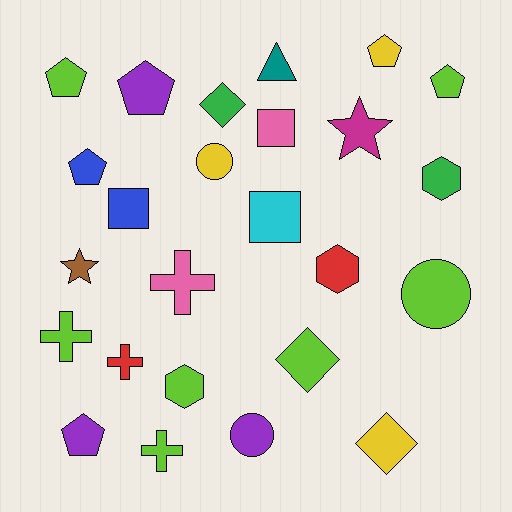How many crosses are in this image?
There are 4 crosses.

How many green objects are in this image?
There are 2 green objects.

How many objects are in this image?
There are 25 objects.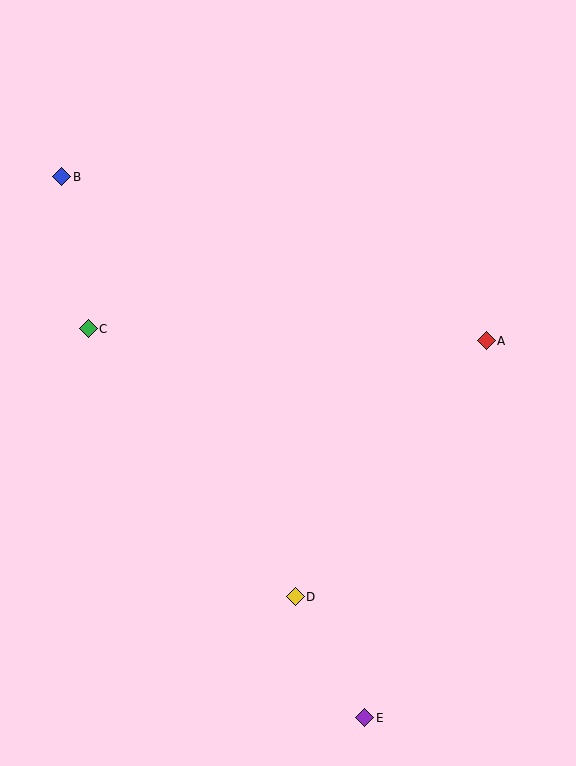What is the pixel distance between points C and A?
The distance between C and A is 398 pixels.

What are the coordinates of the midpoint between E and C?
The midpoint between E and C is at (227, 523).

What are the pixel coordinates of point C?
Point C is at (88, 329).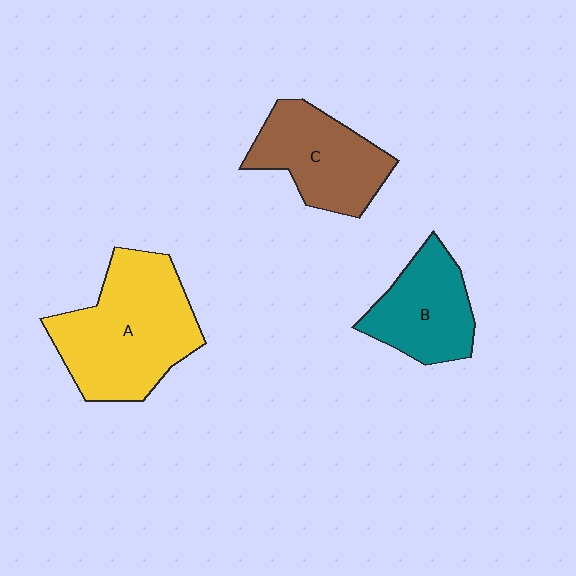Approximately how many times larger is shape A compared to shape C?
Approximately 1.5 times.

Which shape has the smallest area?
Shape B (teal).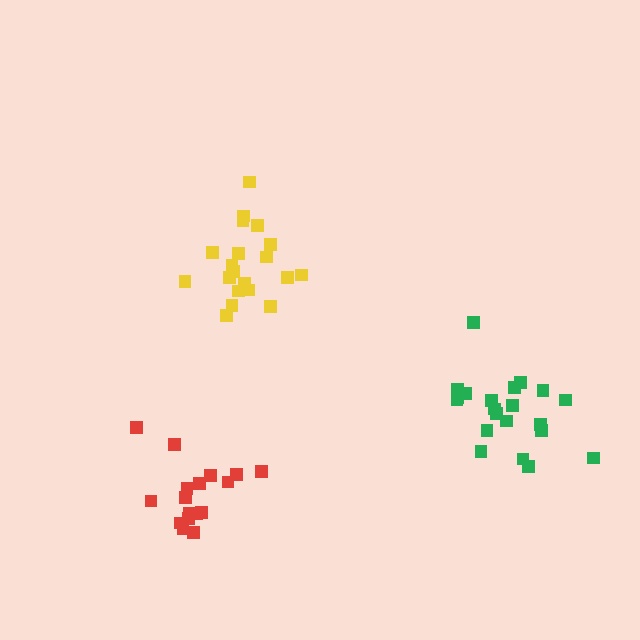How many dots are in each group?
Group 1: 21 dots, Group 2: 17 dots, Group 3: 20 dots (58 total).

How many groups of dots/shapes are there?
There are 3 groups.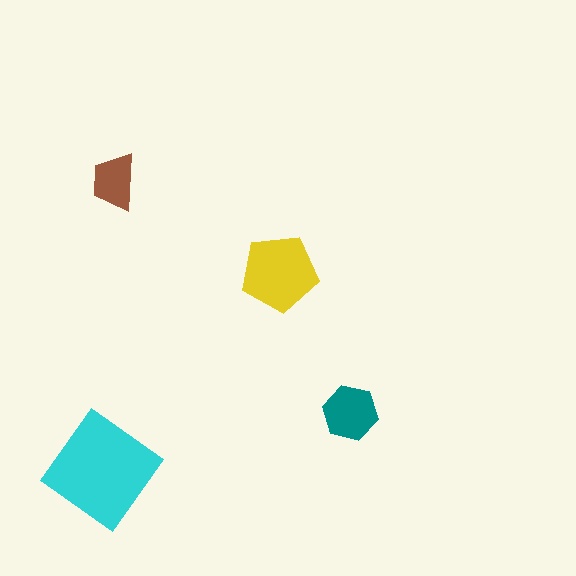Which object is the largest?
The cyan diamond.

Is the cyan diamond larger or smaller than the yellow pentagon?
Larger.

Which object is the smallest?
The brown trapezoid.